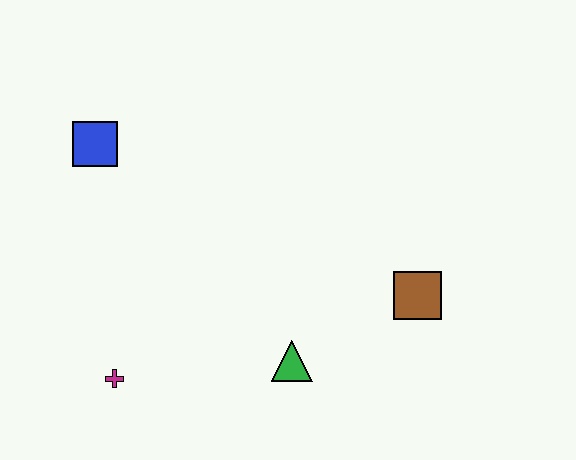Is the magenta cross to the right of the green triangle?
No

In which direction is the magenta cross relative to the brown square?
The magenta cross is to the left of the brown square.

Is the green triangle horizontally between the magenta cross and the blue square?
No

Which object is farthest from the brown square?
The blue square is farthest from the brown square.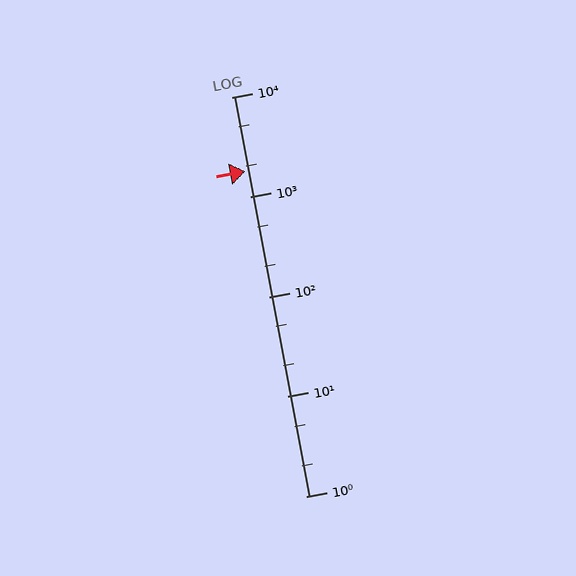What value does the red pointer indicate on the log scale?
The pointer indicates approximately 1800.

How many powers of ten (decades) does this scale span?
The scale spans 4 decades, from 1 to 10000.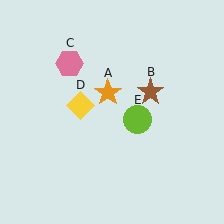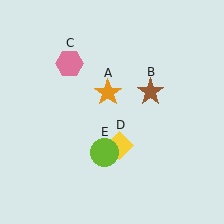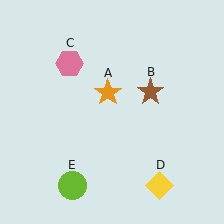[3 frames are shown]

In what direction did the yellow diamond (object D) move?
The yellow diamond (object D) moved down and to the right.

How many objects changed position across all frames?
2 objects changed position: yellow diamond (object D), lime circle (object E).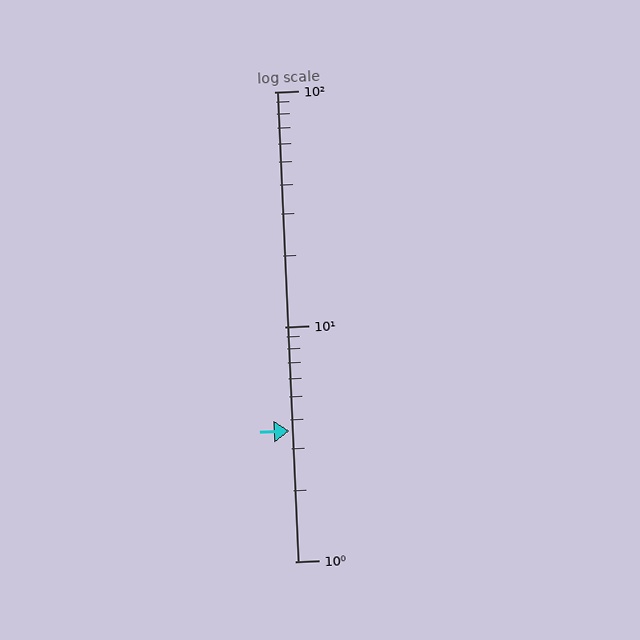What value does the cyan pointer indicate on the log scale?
The pointer indicates approximately 3.6.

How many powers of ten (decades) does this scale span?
The scale spans 2 decades, from 1 to 100.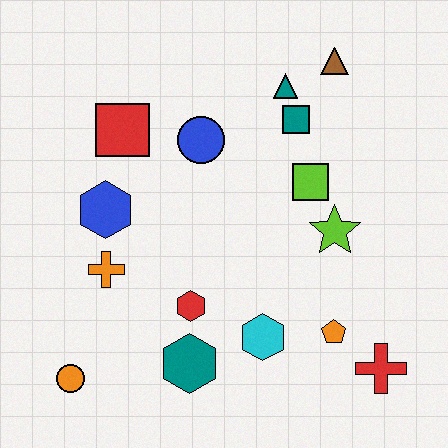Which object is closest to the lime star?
The lime square is closest to the lime star.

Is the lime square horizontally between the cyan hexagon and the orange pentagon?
Yes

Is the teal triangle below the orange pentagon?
No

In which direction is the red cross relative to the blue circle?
The red cross is below the blue circle.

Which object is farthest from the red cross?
The red square is farthest from the red cross.